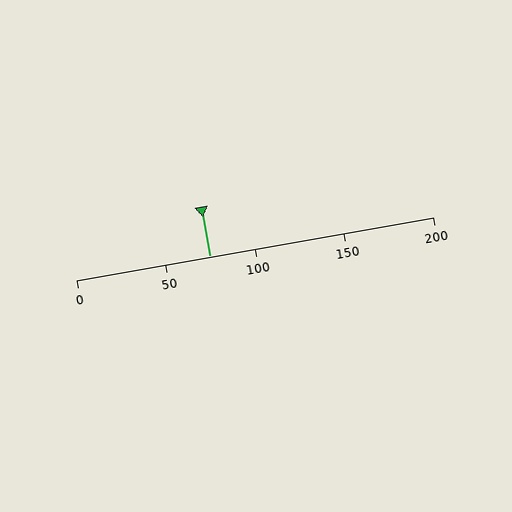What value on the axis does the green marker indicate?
The marker indicates approximately 75.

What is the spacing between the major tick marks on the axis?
The major ticks are spaced 50 apart.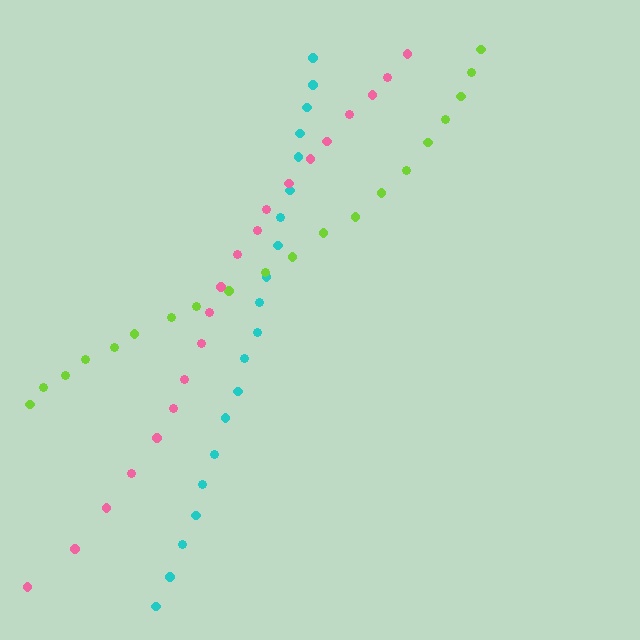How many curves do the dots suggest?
There are 3 distinct paths.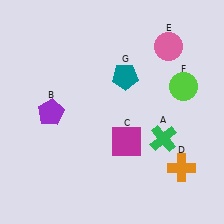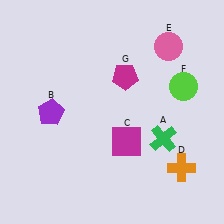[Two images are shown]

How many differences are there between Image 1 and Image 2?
There is 1 difference between the two images.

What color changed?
The pentagon (G) changed from teal in Image 1 to magenta in Image 2.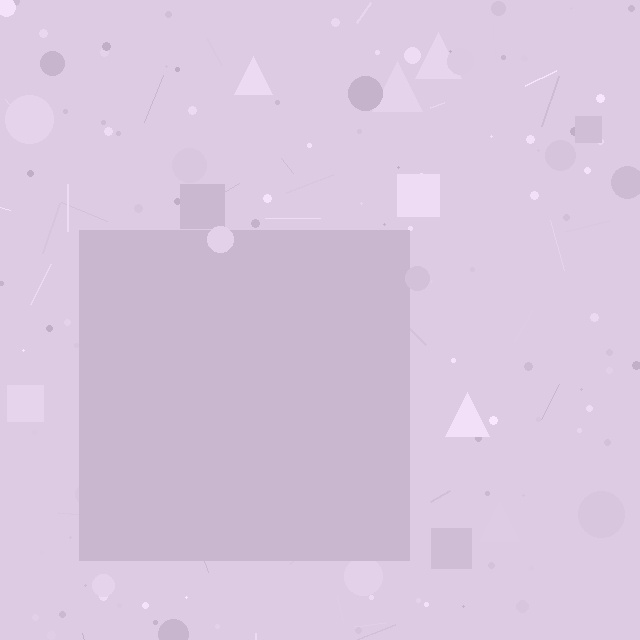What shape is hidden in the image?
A square is hidden in the image.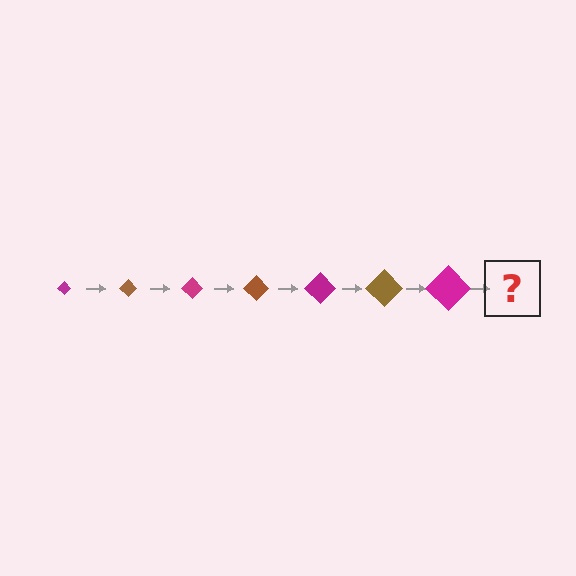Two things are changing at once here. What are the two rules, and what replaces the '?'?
The two rules are that the diamond grows larger each step and the color cycles through magenta and brown. The '?' should be a brown diamond, larger than the previous one.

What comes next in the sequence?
The next element should be a brown diamond, larger than the previous one.